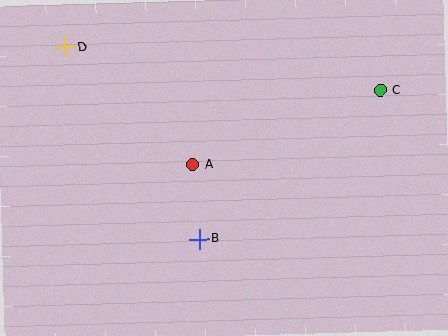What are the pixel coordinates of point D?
Point D is at (66, 47).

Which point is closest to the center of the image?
Point A at (193, 165) is closest to the center.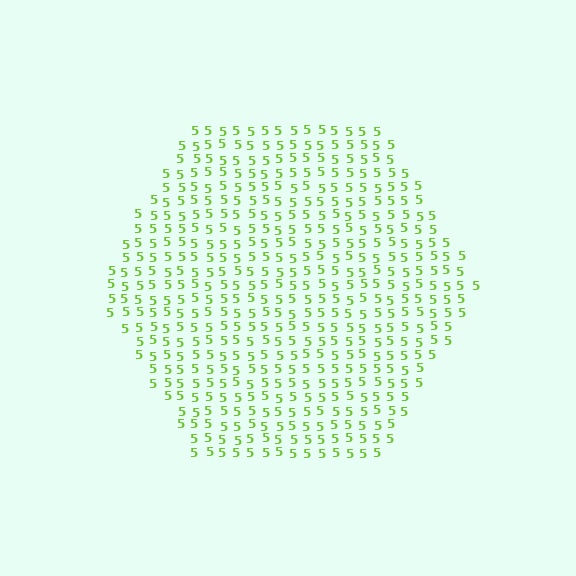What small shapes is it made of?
It is made of small digit 5's.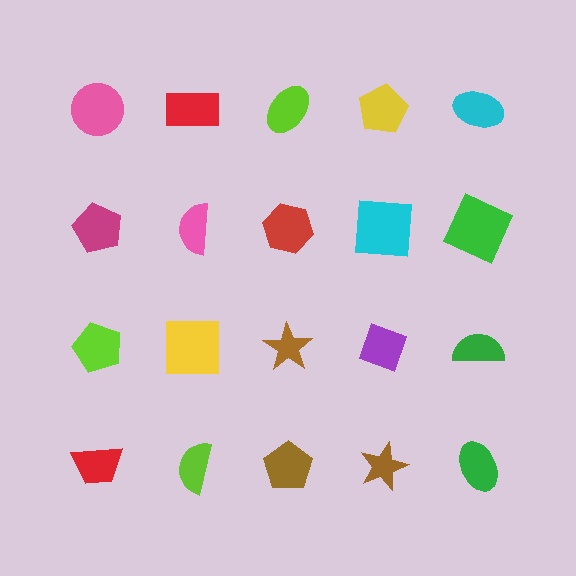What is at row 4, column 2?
A lime semicircle.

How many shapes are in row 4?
5 shapes.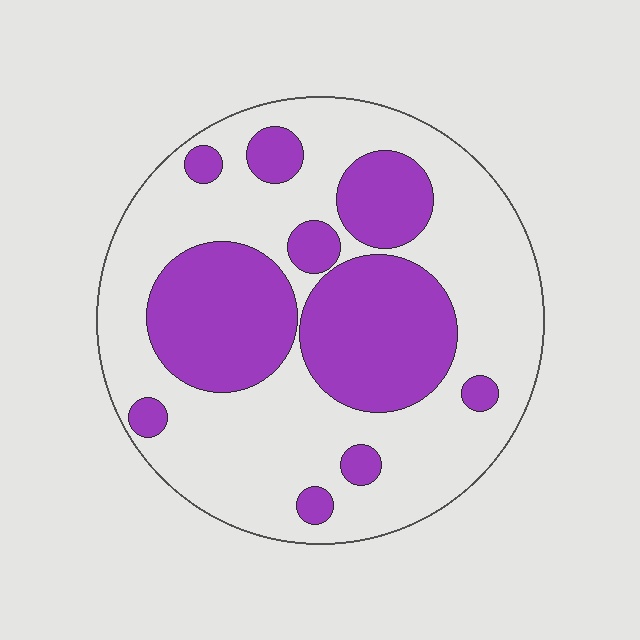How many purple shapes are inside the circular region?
10.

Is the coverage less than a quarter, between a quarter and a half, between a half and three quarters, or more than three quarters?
Between a quarter and a half.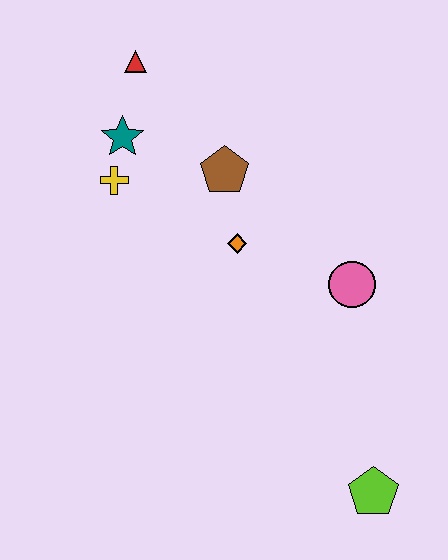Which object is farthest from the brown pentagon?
The lime pentagon is farthest from the brown pentagon.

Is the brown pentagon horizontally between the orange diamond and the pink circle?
No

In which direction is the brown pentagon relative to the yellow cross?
The brown pentagon is to the right of the yellow cross.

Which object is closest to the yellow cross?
The teal star is closest to the yellow cross.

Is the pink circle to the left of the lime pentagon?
Yes